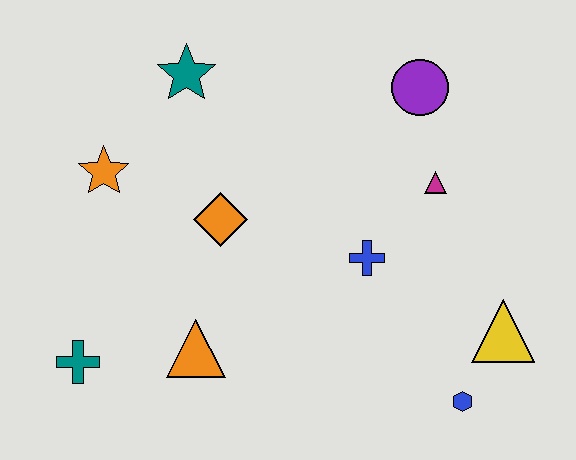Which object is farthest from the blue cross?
The teal cross is farthest from the blue cross.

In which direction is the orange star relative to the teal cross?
The orange star is above the teal cross.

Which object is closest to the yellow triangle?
The blue hexagon is closest to the yellow triangle.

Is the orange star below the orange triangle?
No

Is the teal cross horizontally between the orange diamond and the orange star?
No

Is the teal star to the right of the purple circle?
No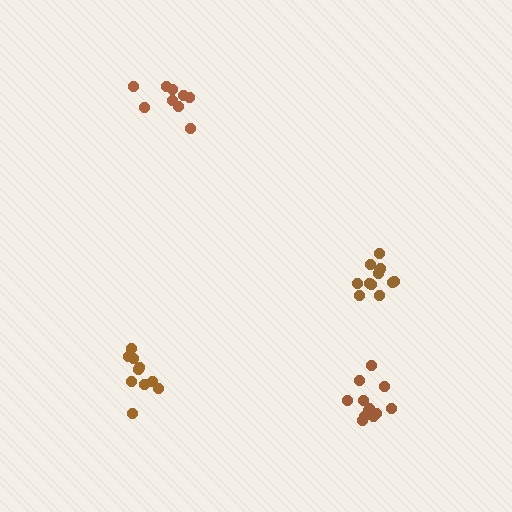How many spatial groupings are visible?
There are 4 spatial groupings.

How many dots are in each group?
Group 1: 9 dots, Group 2: 10 dots, Group 3: 12 dots, Group 4: 12 dots (43 total).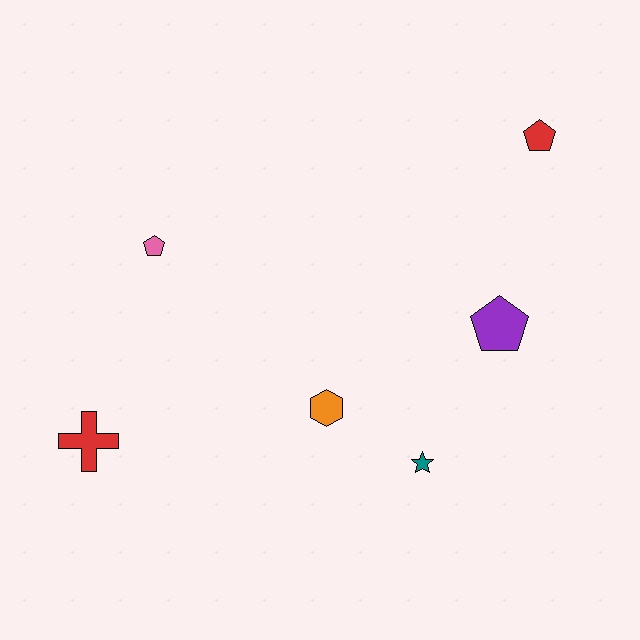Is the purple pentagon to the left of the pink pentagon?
No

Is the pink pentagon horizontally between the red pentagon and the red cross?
Yes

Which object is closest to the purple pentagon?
The teal star is closest to the purple pentagon.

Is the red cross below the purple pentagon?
Yes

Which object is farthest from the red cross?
The red pentagon is farthest from the red cross.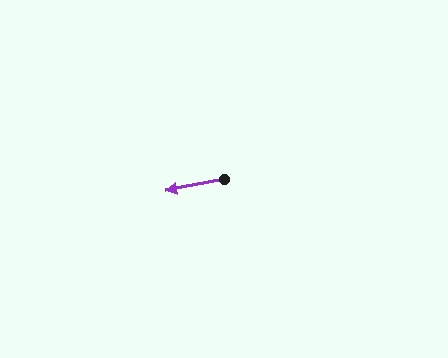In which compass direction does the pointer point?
West.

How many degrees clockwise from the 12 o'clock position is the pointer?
Approximately 259 degrees.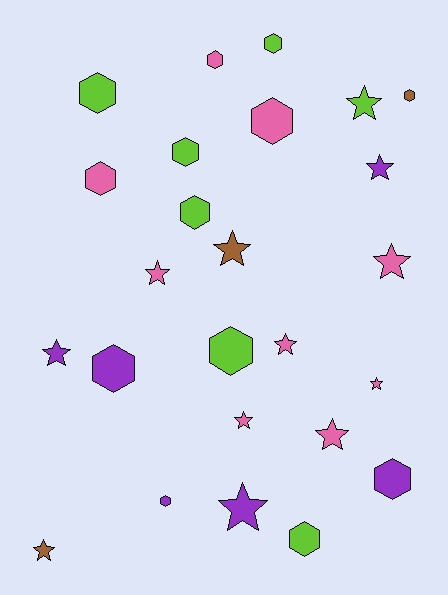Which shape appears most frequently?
Hexagon, with 13 objects.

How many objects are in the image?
There are 25 objects.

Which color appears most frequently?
Pink, with 9 objects.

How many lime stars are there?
There is 1 lime star.